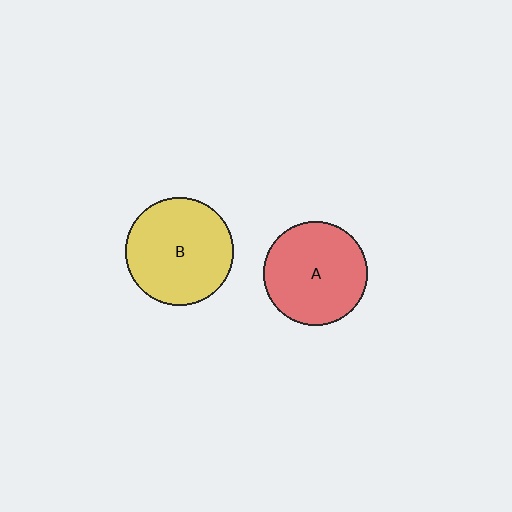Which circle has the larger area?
Circle B (yellow).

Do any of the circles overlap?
No, none of the circles overlap.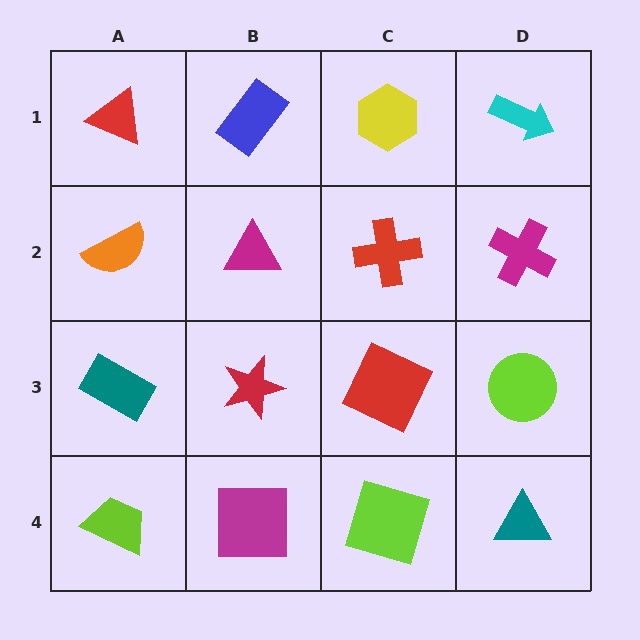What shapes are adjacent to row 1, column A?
An orange semicircle (row 2, column A), a blue rectangle (row 1, column B).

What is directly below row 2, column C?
A red square.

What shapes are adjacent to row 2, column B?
A blue rectangle (row 1, column B), a red star (row 3, column B), an orange semicircle (row 2, column A), a red cross (row 2, column C).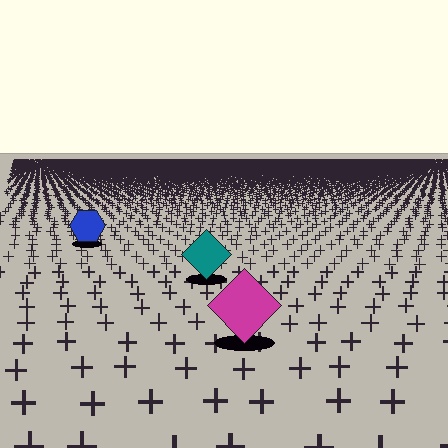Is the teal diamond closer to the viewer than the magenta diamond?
No. The magenta diamond is closer — you can tell from the texture gradient: the ground texture is coarser near it.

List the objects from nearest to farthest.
From nearest to farthest: the magenta diamond, the teal diamond, the blue hexagon.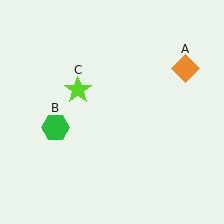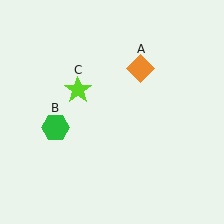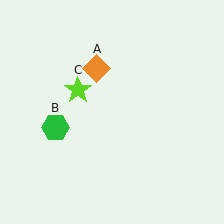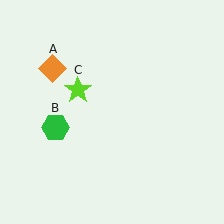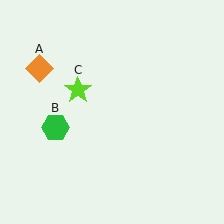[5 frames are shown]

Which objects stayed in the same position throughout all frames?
Green hexagon (object B) and lime star (object C) remained stationary.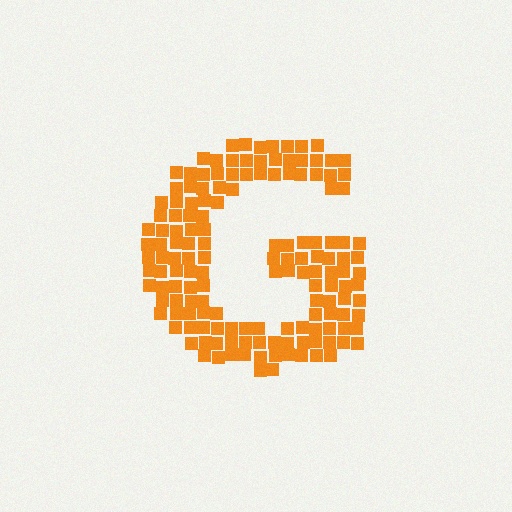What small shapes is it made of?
It is made of small squares.